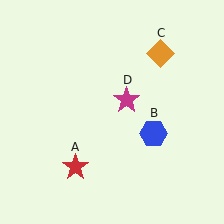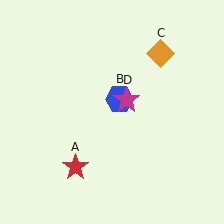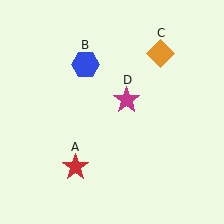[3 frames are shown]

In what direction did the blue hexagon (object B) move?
The blue hexagon (object B) moved up and to the left.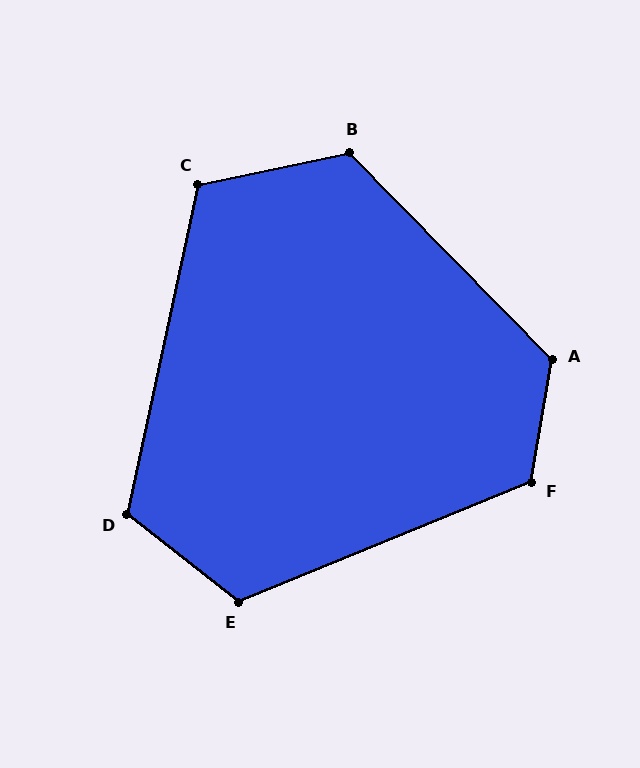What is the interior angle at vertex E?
Approximately 119 degrees (obtuse).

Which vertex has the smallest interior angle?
C, at approximately 114 degrees.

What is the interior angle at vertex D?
Approximately 116 degrees (obtuse).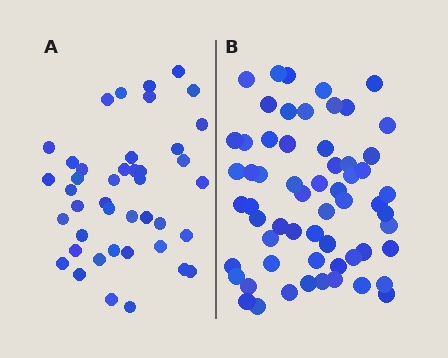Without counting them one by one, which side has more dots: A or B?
Region B (the right region) has more dots.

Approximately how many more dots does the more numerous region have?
Region B has approximately 20 more dots than region A.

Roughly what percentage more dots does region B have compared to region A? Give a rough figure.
About 45% more.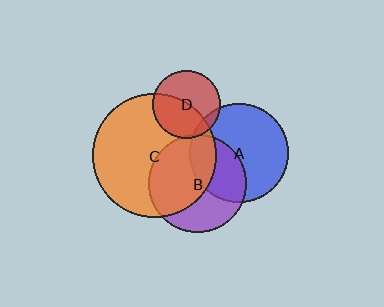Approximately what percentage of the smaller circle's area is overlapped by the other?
Approximately 45%.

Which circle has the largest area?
Circle C (orange).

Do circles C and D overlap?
Yes.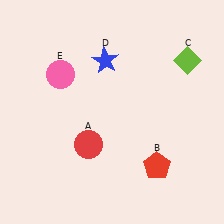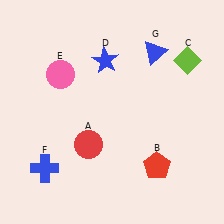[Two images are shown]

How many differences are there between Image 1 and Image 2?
There are 2 differences between the two images.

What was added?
A blue cross (F), a blue triangle (G) were added in Image 2.